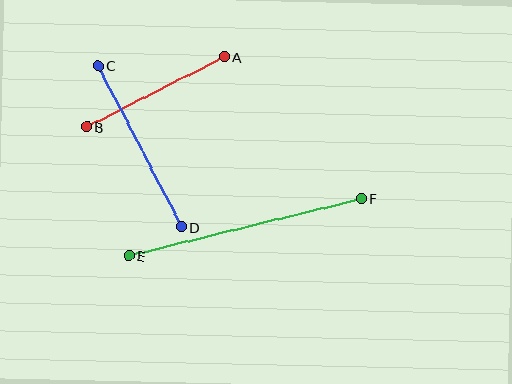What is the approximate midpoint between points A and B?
The midpoint is at approximately (156, 92) pixels.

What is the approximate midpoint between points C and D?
The midpoint is at approximately (140, 146) pixels.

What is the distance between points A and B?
The distance is approximately 154 pixels.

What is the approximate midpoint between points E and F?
The midpoint is at approximately (245, 227) pixels.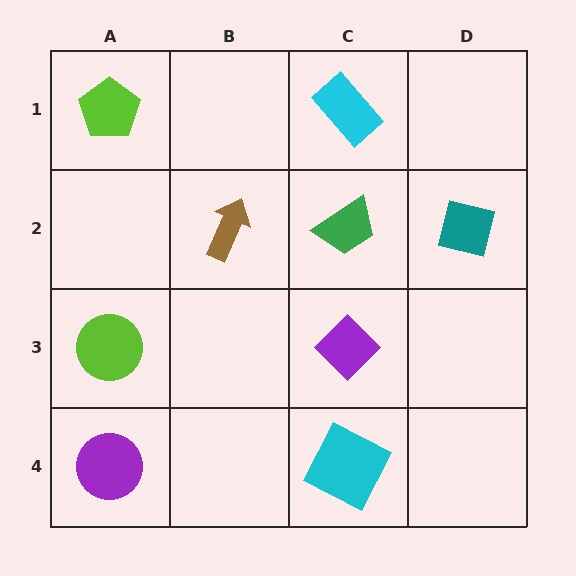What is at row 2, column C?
A green trapezoid.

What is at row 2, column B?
A brown arrow.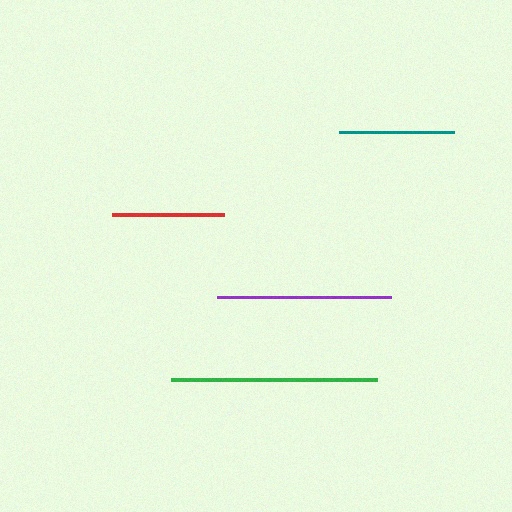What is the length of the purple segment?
The purple segment is approximately 174 pixels long.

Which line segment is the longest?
The green line is the longest at approximately 206 pixels.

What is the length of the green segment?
The green segment is approximately 206 pixels long.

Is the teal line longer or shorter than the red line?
The teal line is longer than the red line.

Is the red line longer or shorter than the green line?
The green line is longer than the red line.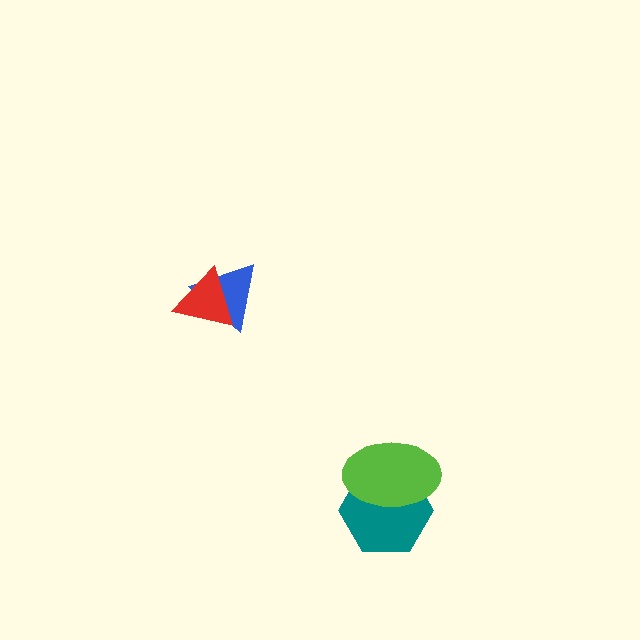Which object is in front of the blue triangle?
The red triangle is in front of the blue triangle.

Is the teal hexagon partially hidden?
Yes, it is partially covered by another shape.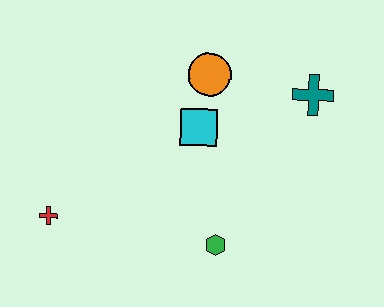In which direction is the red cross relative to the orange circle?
The red cross is to the left of the orange circle.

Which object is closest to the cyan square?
The orange circle is closest to the cyan square.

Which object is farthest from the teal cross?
The red cross is farthest from the teal cross.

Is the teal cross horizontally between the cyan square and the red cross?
No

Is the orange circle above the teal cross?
Yes